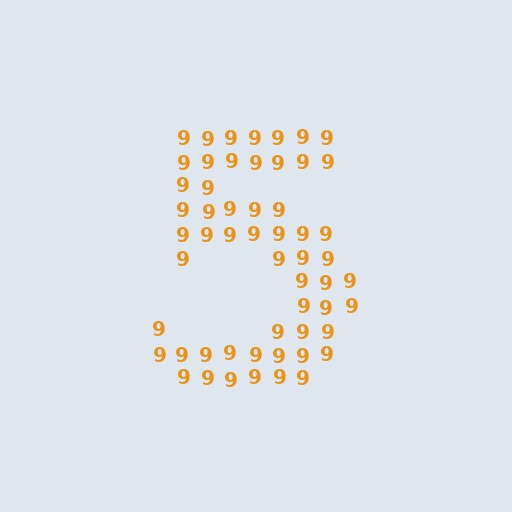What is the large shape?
The large shape is the digit 5.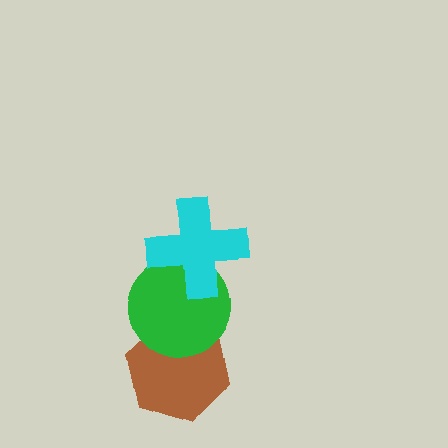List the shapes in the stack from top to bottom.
From top to bottom: the cyan cross, the green circle, the brown hexagon.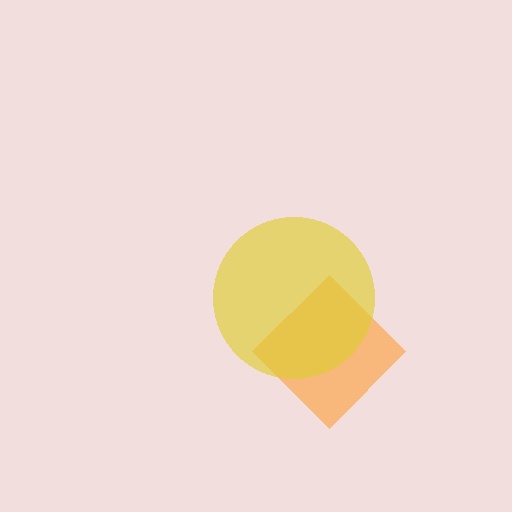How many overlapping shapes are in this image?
There are 2 overlapping shapes in the image.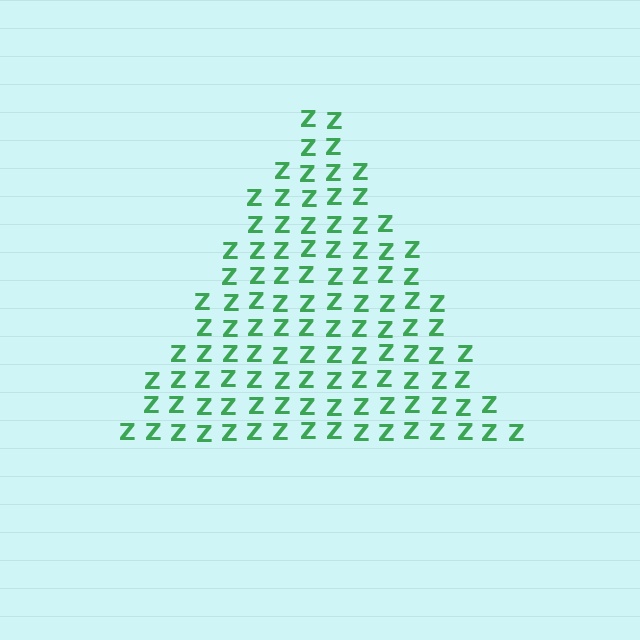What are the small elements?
The small elements are letter Z's.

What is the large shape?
The large shape is a triangle.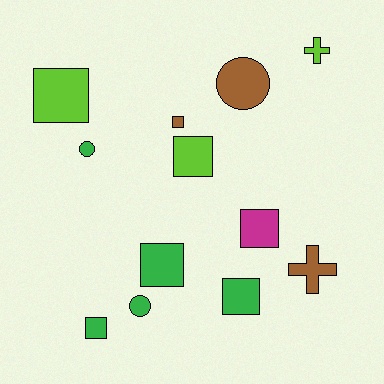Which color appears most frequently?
Green, with 5 objects.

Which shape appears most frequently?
Square, with 7 objects.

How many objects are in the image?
There are 12 objects.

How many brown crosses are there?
There is 1 brown cross.